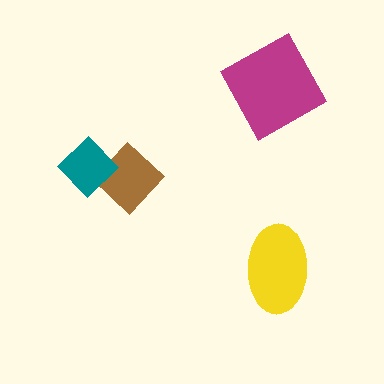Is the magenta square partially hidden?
No, no other shape covers it.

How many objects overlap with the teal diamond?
1 object overlaps with the teal diamond.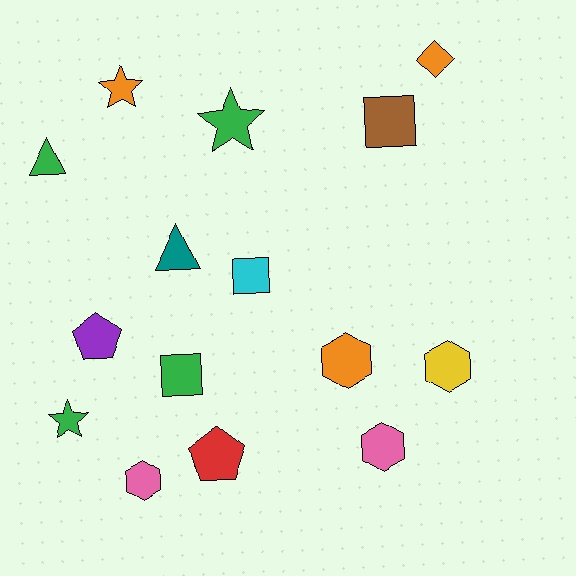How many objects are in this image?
There are 15 objects.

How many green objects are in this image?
There are 4 green objects.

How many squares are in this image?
There are 3 squares.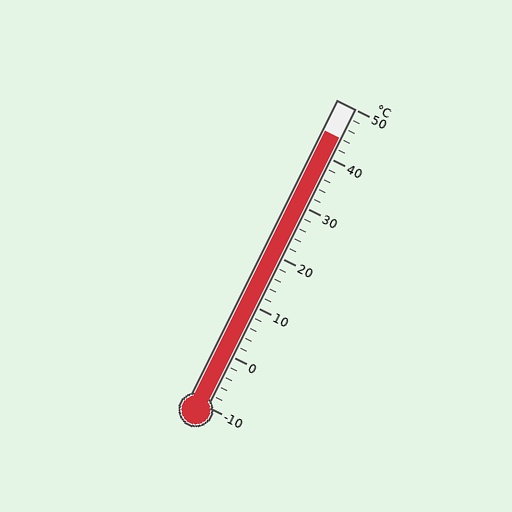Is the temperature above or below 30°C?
The temperature is above 30°C.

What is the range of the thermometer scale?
The thermometer scale ranges from -10°C to 50°C.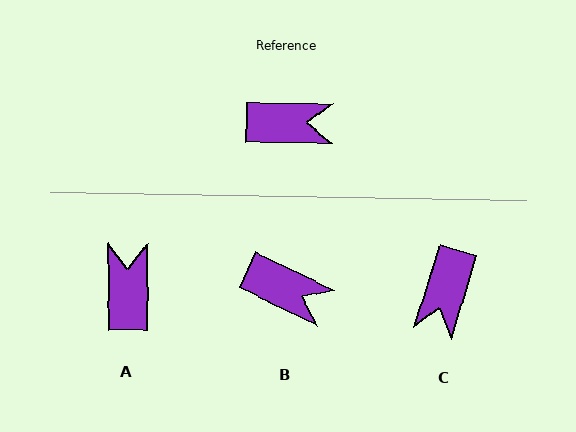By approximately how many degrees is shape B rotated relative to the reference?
Approximately 26 degrees clockwise.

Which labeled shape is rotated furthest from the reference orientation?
C, about 107 degrees away.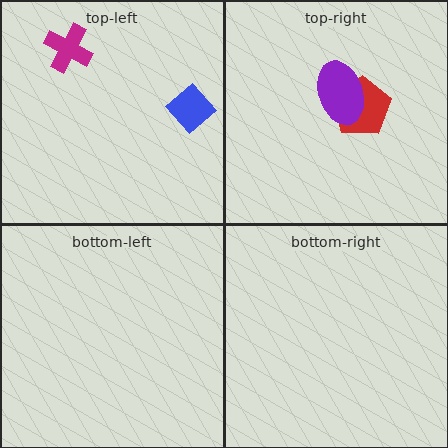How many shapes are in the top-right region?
2.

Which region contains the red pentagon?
The top-right region.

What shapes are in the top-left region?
The blue diamond, the magenta cross.